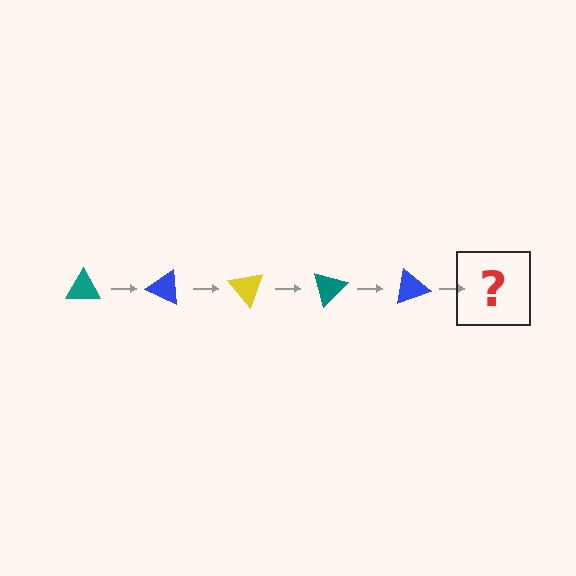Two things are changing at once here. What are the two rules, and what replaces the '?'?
The two rules are that it rotates 25 degrees each step and the color cycles through teal, blue, and yellow. The '?' should be a yellow triangle, rotated 125 degrees from the start.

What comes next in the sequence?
The next element should be a yellow triangle, rotated 125 degrees from the start.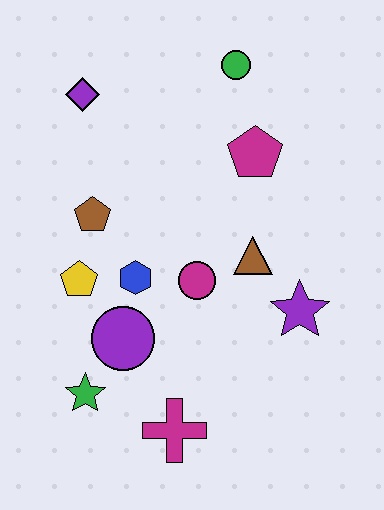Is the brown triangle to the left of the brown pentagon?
No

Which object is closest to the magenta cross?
The green star is closest to the magenta cross.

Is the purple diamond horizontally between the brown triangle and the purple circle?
No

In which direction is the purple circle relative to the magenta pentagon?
The purple circle is below the magenta pentagon.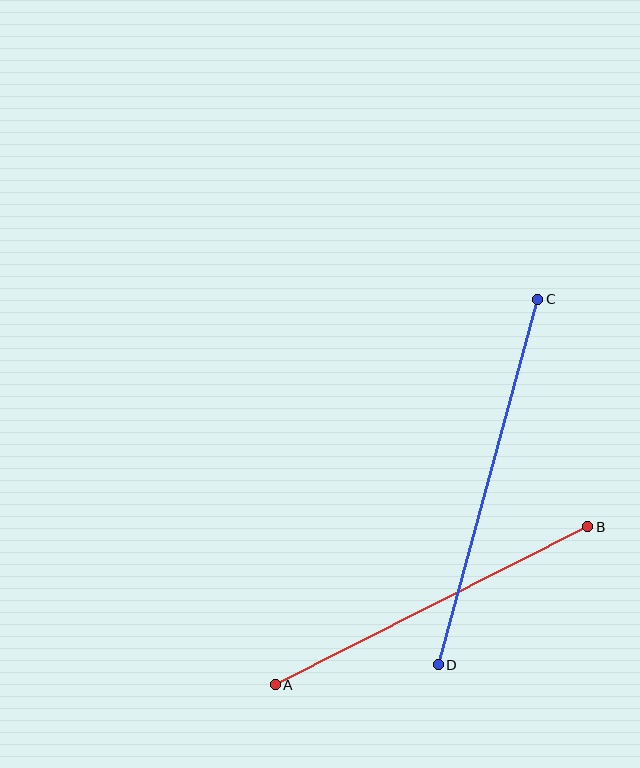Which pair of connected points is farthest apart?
Points C and D are farthest apart.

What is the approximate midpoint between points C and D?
The midpoint is at approximately (488, 482) pixels.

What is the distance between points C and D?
The distance is approximately 379 pixels.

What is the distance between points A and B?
The distance is approximately 350 pixels.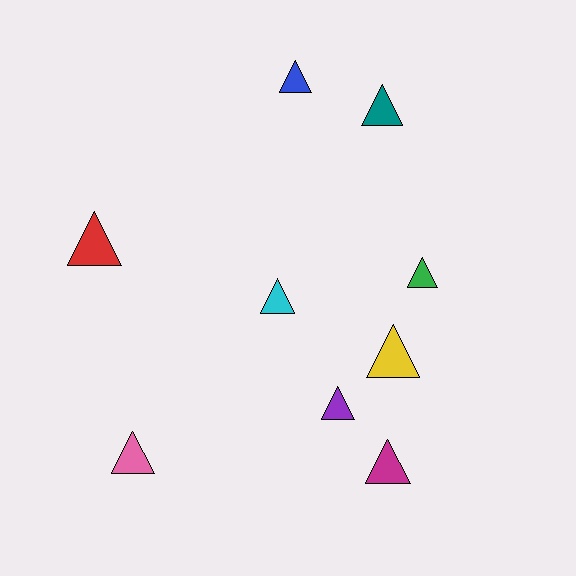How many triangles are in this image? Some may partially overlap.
There are 9 triangles.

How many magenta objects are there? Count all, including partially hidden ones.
There is 1 magenta object.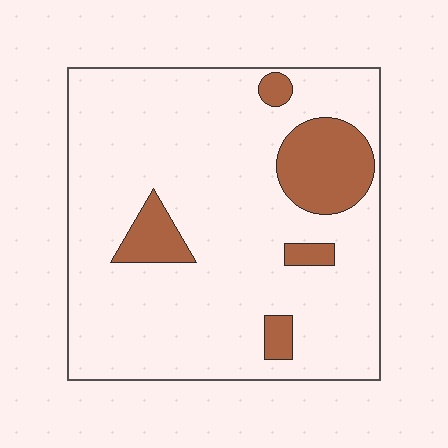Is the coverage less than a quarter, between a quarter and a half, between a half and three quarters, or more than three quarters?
Less than a quarter.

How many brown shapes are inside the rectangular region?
5.